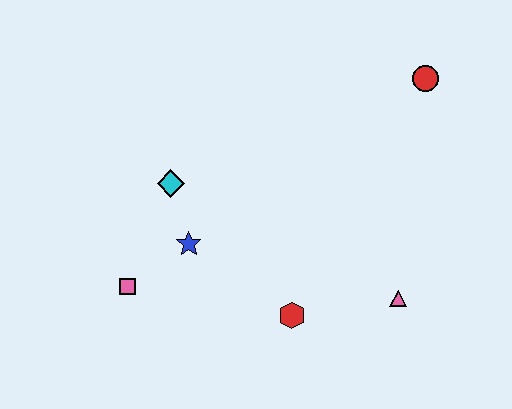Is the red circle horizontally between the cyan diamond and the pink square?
No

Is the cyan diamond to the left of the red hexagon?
Yes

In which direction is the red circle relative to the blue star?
The red circle is to the right of the blue star.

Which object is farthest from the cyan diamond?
The red circle is farthest from the cyan diamond.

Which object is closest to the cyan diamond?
The blue star is closest to the cyan diamond.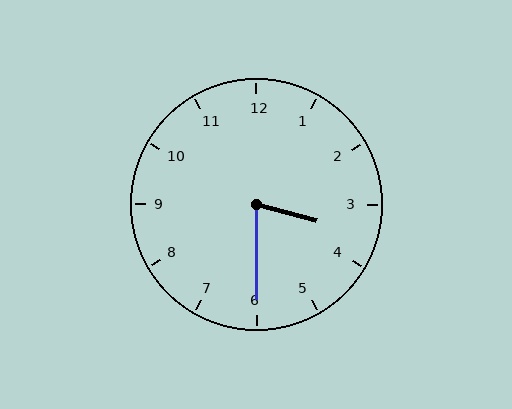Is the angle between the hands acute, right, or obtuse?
It is acute.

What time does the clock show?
3:30.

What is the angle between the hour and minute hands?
Approximately 75 degrees.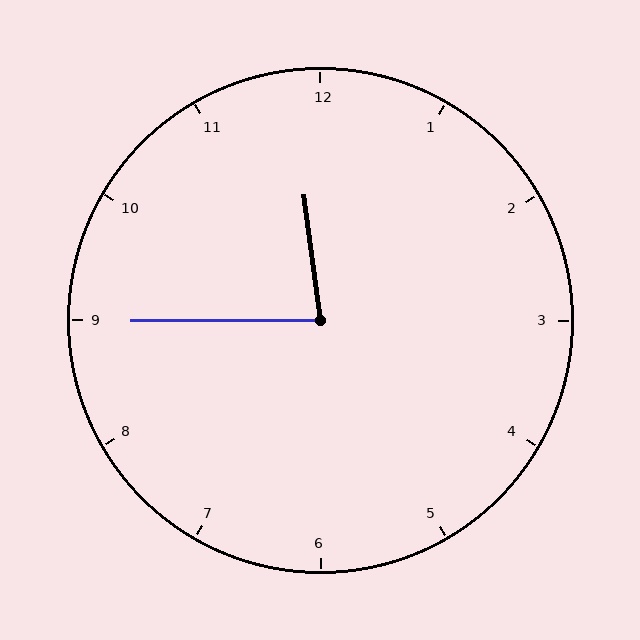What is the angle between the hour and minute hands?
Approximately 82 degrees.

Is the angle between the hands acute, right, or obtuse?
It is acute.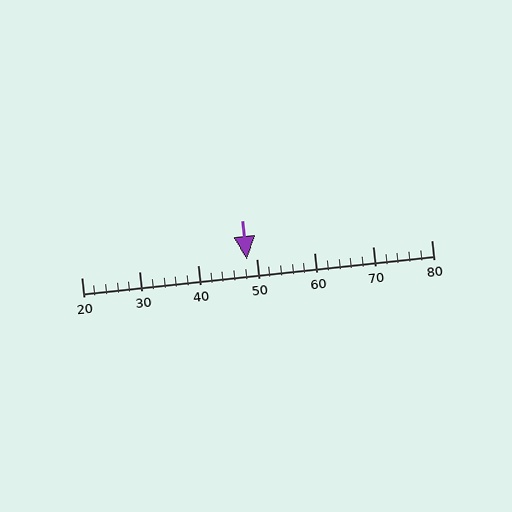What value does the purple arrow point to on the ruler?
The purple arrow points to approximately 48.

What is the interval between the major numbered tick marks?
The major tick marks are spaced 10 units apart.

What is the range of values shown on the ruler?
The ruler shows values from 20 to 80.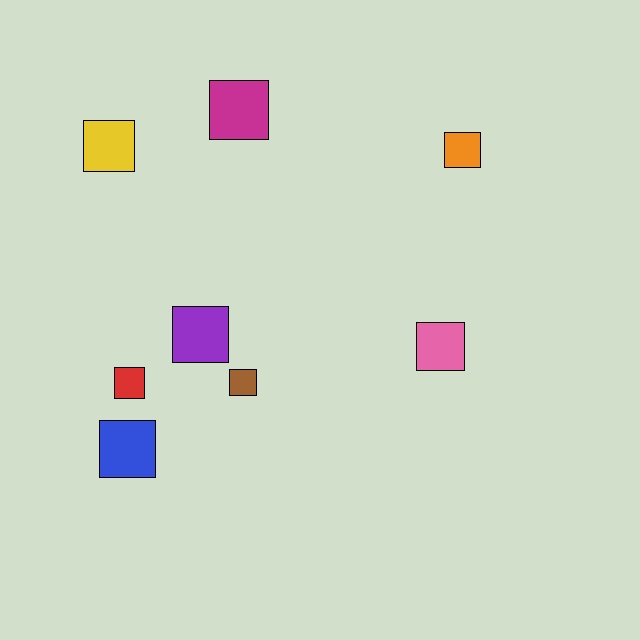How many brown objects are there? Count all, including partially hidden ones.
There is 1 brown object.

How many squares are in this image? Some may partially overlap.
There are 8 squares.